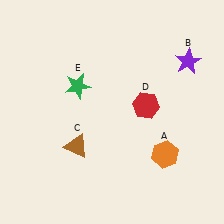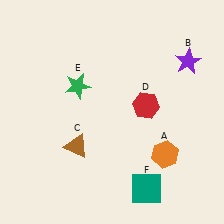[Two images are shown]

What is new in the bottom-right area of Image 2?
A teal square (F) was added in the bottom-right area of Image 2.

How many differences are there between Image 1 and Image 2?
There is 1 difference between the two images.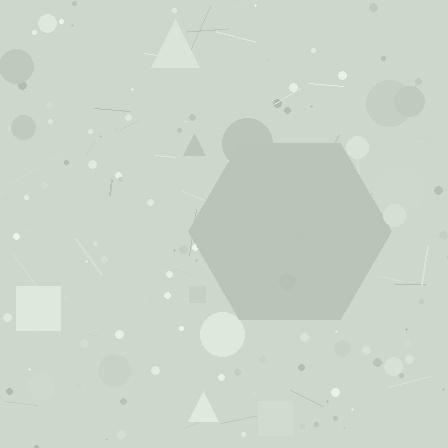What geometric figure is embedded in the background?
A hexagon is embedded in the background.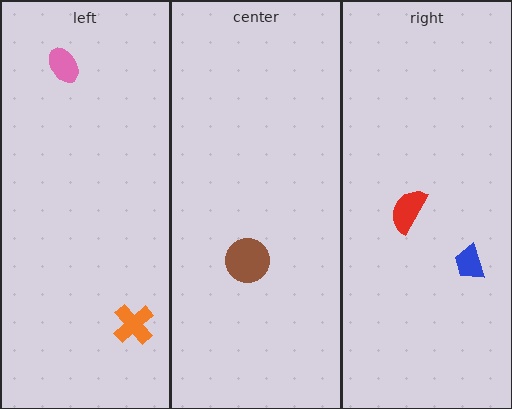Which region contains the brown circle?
The center region.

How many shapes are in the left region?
2.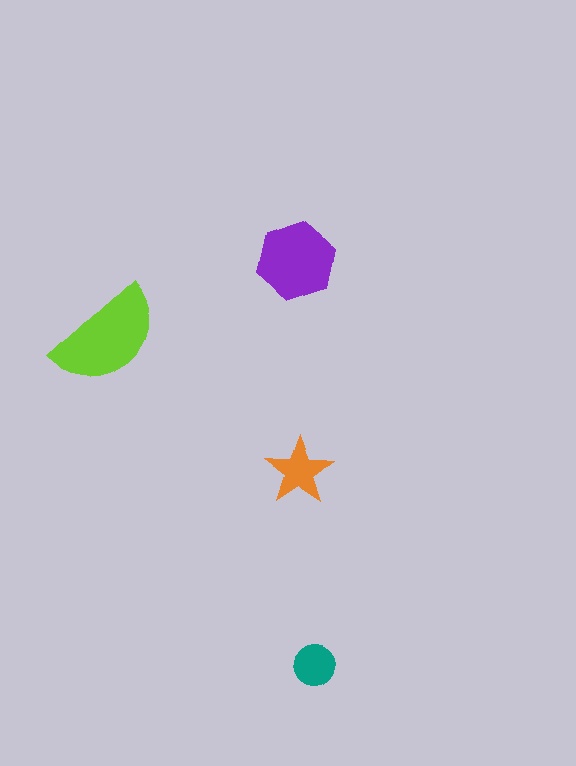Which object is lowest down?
The teal circle is bottommost.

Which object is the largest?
The lime semicircle.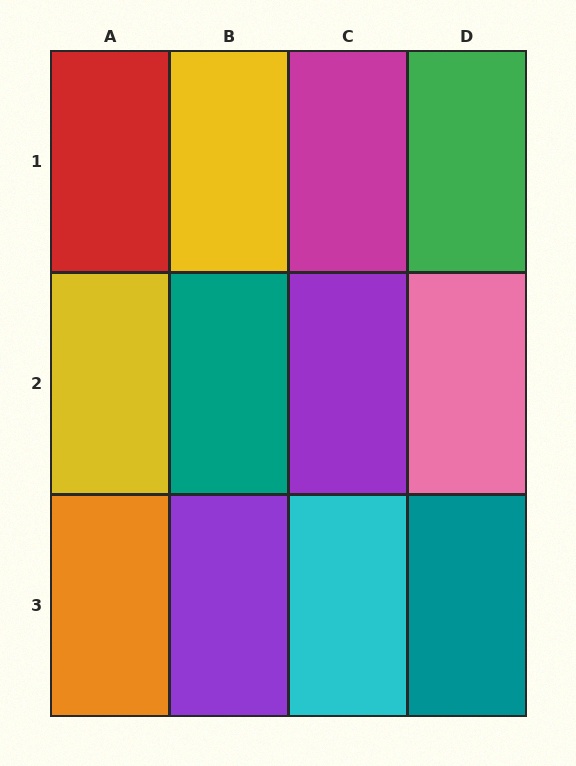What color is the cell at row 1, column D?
Green.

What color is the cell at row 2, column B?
Teal.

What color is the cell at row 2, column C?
Purple.